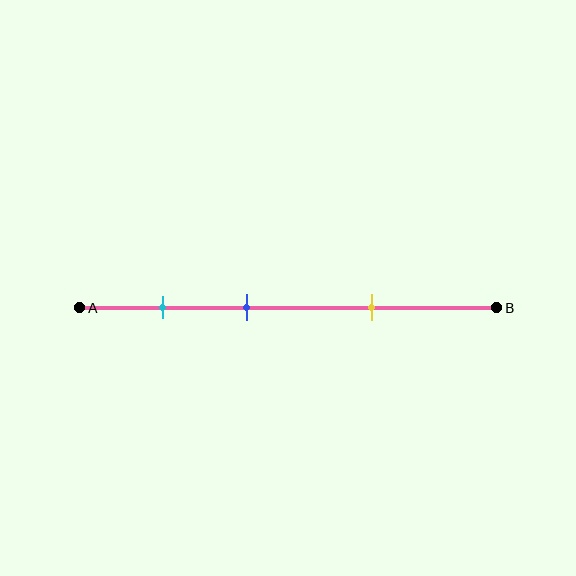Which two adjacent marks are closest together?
The cyan and blue marks are the closest adjacent pair.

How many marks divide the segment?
There are 3 marks dividing the segment.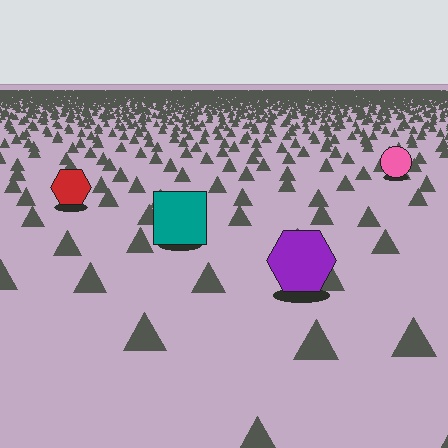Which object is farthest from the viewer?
The pink circle is farthest from the viewer. It appears smaller and the ground texture around it is denser.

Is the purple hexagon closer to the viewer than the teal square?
Yes. The purple hexagon is closer — you can tell from the texture gradient: the ground texture is coarser near it.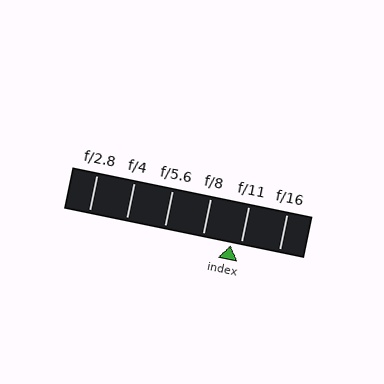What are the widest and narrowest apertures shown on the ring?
The widest aperture shown is f/2.8 and the narrowest is f/16.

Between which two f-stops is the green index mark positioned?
The index mark is between f/8 and f/11.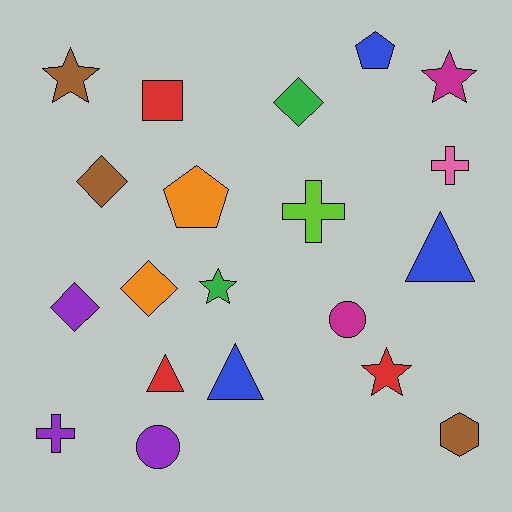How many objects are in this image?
There are 20 objects.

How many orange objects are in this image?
There are 2 orange objects.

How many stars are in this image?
There are 4 stars.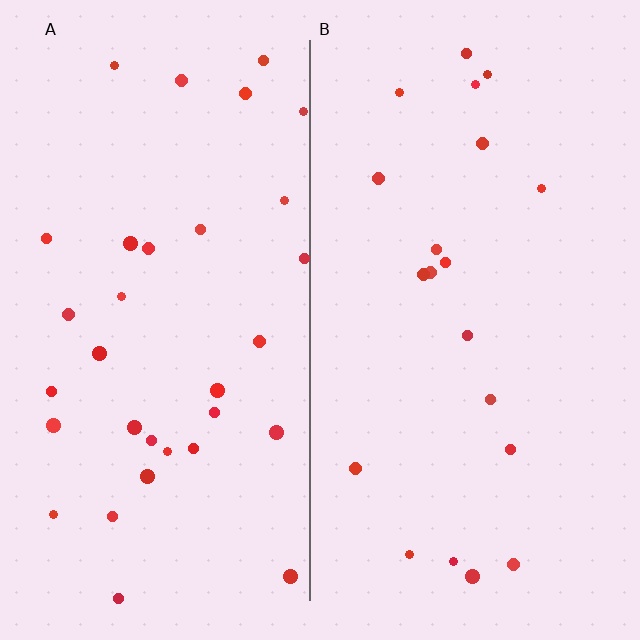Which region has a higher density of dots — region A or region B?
A (the left).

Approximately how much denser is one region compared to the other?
Approximately 1.6× — region A over region B.